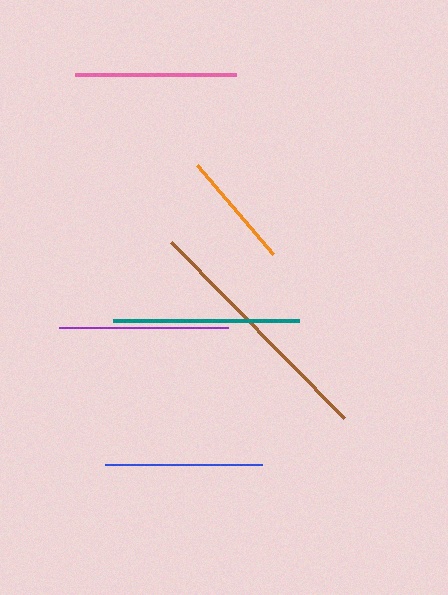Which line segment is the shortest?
The orange line is the shortest at approximately 117 pixels.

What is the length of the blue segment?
The blue segment is approximately 157 pixels long.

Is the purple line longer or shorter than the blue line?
The purple line is longer than the blue line.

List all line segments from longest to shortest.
From longest to shortest: brown, teal, purple, pink, blue, orange.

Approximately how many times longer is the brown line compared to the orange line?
The brown line is approximately 2.1 times the length of the orange line.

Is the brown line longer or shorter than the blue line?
The brown line is longer than the blue line.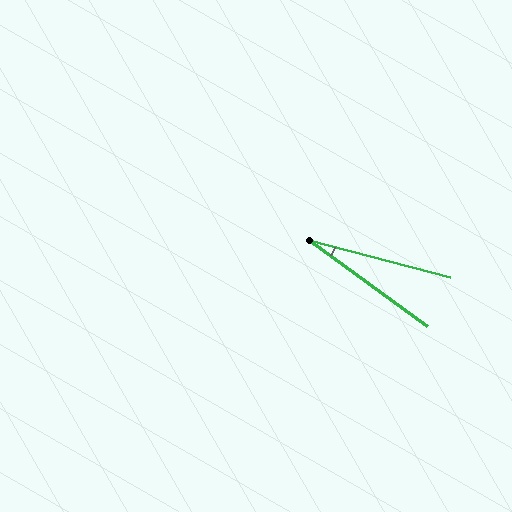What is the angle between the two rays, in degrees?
Approximately 21 degrees.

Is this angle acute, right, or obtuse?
It is acute.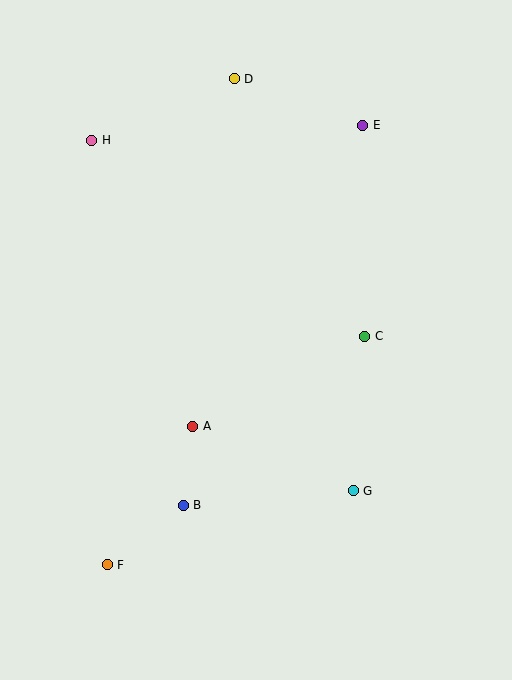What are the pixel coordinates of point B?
Point B is at (183, 505).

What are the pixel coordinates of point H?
Point H is at (92, 140).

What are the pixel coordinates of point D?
Point D is at (234, 79).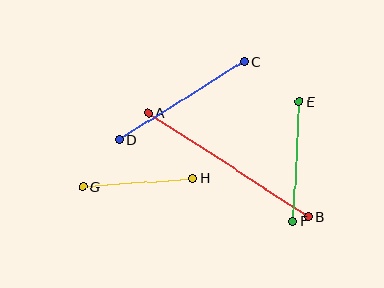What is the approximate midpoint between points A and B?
The midpoint is at approximately (228, 165) pixels.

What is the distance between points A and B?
The distance is approximately 191 pixels.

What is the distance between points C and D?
The distance is approximately 148 pixels.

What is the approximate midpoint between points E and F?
The midpoint is at approximately (296, 162) pixels.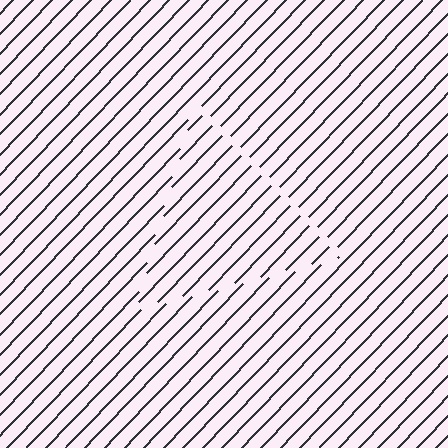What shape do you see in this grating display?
An illusory triangle. The interior of the shape contains the same grating, shifted by half a period — the contour is defined by the phase discontinuity where line-ends from the inner and outer gratings abut.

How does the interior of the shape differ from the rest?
The interior of the shape contains the same grating, shifted by half a period — the contour is defined by the phase discontinuity where line-ends from the inner and outer gratings abut.